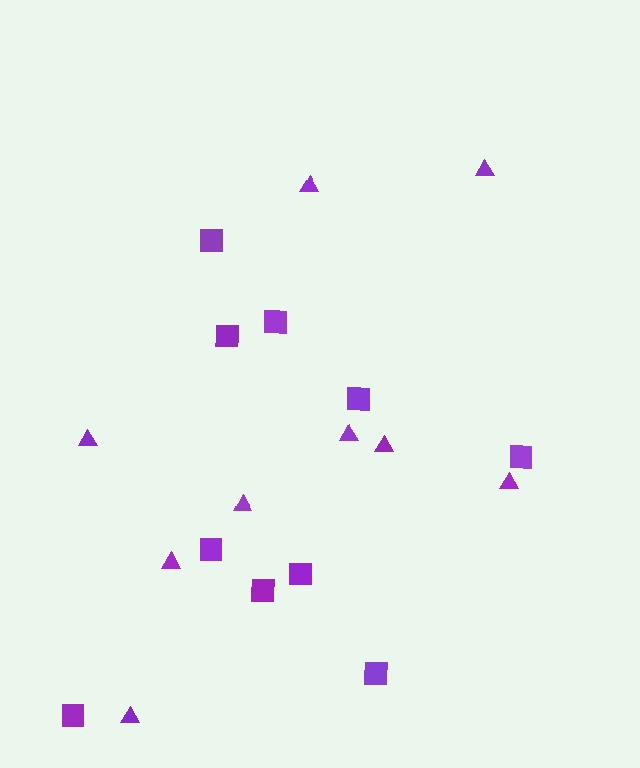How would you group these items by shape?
There are 2 groups: one group of squares (10) and one group of triangles (9).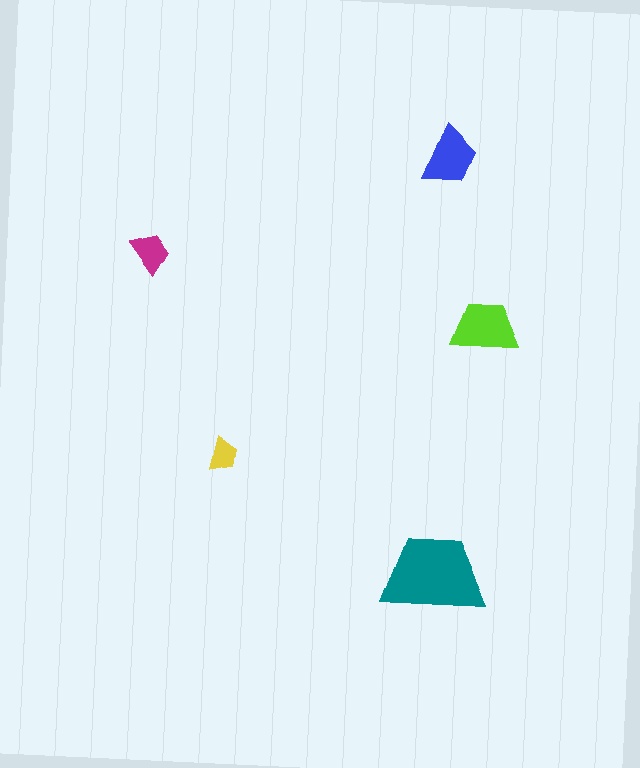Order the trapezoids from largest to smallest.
the teal one, the lime one, the blue one, the magenta one, the yellow one.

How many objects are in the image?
There are 5 objects in the image.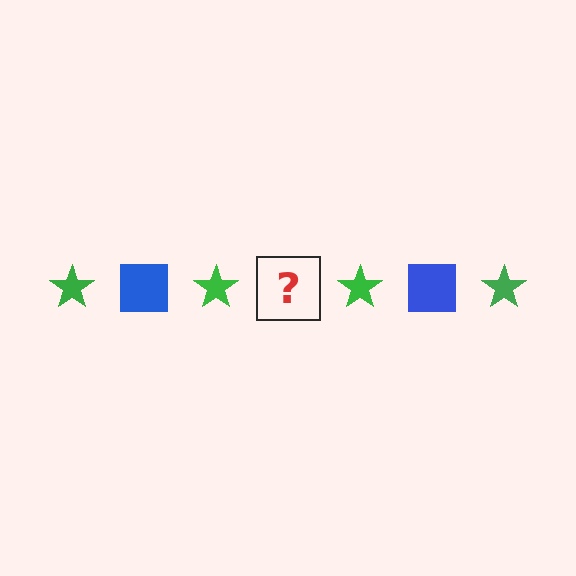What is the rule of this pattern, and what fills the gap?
The rule is that the pattern alternates between green star and blue square. The gap should be filled with a blue square.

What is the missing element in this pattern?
The missing element is a blue square.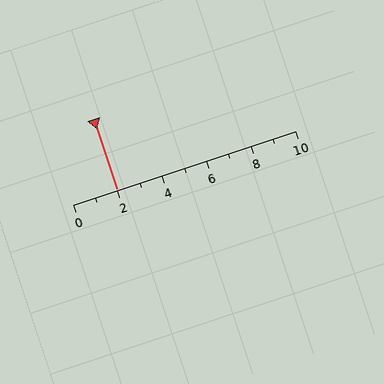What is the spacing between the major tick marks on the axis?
The major ticks are spaced 2 apart.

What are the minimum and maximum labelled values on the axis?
The axis runs from 0 to 10.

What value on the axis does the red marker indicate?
The marker indicates approximately 2.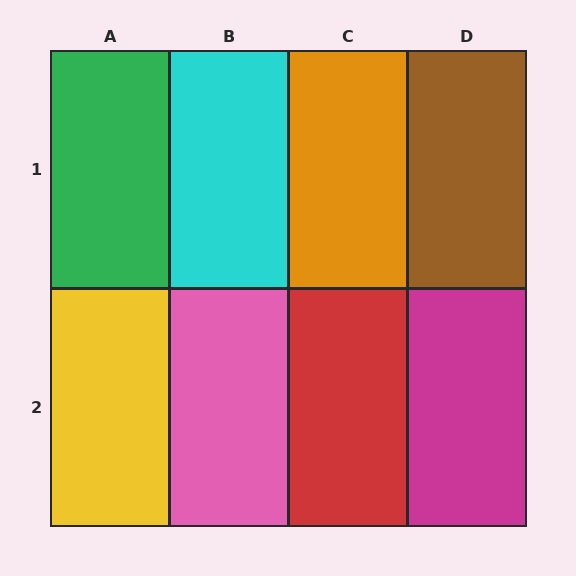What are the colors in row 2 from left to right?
Yellow, pink, red, magenta.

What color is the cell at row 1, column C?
Orange.